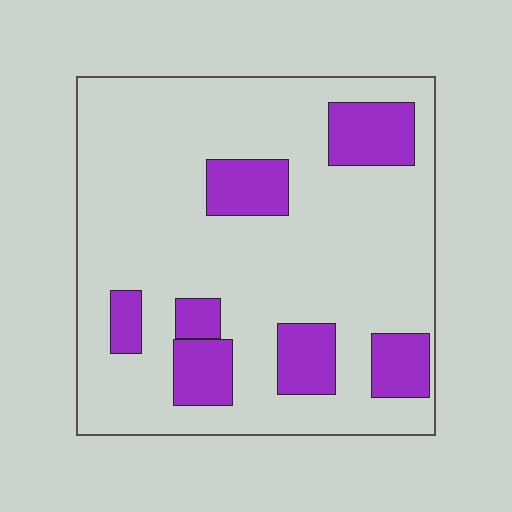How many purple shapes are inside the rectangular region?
7.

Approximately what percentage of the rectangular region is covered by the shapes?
Approximately 20%.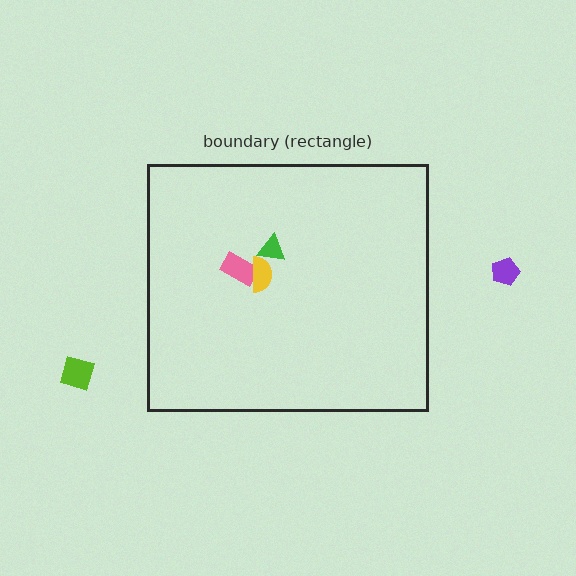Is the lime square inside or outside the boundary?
Outside.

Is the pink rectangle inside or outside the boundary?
Inside.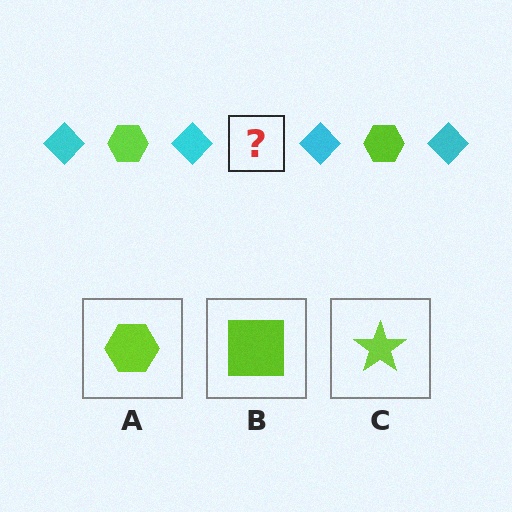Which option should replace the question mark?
Option A.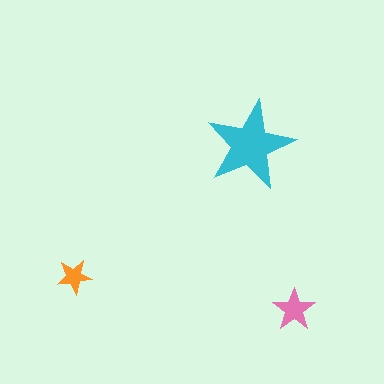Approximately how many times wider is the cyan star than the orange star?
About 2.5 times wider.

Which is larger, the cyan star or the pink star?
The cyan one.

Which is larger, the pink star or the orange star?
The pink one.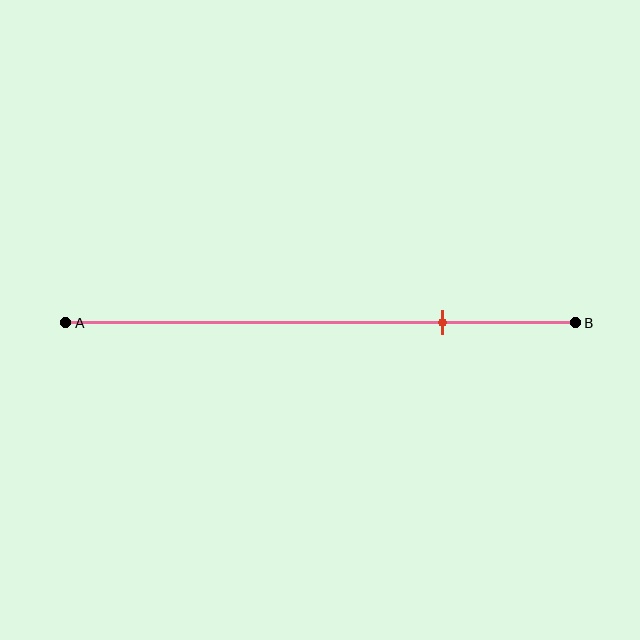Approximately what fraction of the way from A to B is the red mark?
The red mark is approximately 75% of the way from A to B.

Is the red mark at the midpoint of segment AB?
No, the mark is at about 75% from A, not at the 50% midpoint.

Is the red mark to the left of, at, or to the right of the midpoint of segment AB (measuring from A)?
The red mark is to the right of the midpoint of segment AB.